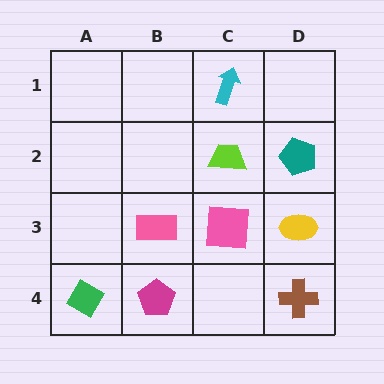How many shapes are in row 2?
2 shapes.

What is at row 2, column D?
A teal pentagon.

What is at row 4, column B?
A magenta pentagon.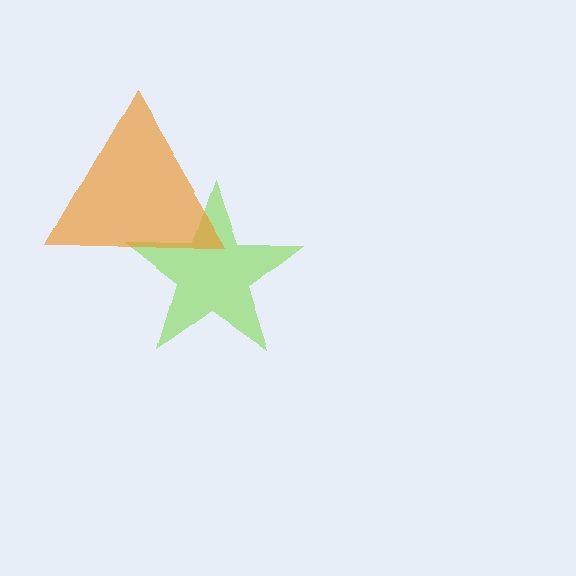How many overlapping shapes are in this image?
There are 2 overlapping shapes in the image.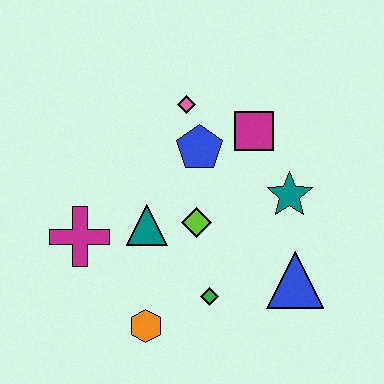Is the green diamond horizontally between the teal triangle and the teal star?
Yes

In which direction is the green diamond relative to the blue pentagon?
The green diamond is below the blue pentagon.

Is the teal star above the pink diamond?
No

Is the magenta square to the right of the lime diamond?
Yes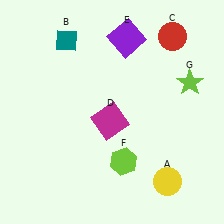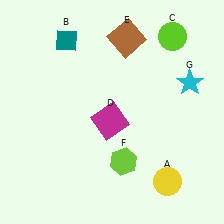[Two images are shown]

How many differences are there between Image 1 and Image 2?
There are 3 differences between the two images.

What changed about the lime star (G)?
In Image 1, G is lime. In Image 2, it changed to cyan.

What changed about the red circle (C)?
In Image 1, C is red. In Image 2, it changed to lime.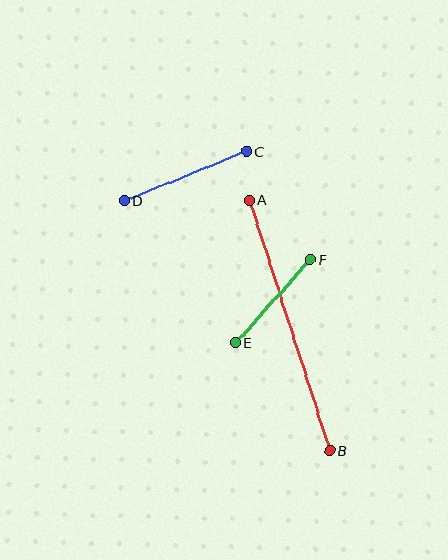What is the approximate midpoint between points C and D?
The midpoint is at approximately (186, 176) pixels.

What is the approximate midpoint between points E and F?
The midpoint is at approximately (273, 301) pixels.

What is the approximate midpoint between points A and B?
The midpoint is at approximately (289, 325) pixels.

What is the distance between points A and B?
The distance is approximately 263 pixels.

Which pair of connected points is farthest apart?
Points A and B are farthest apart.